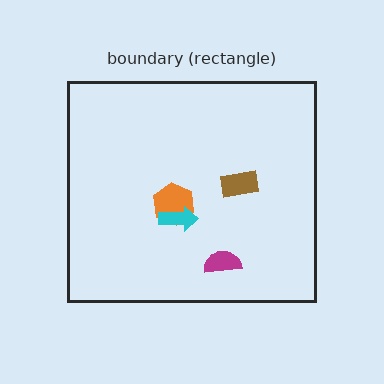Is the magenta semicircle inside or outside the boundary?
Inside.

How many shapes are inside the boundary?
4 inside, 0 outside.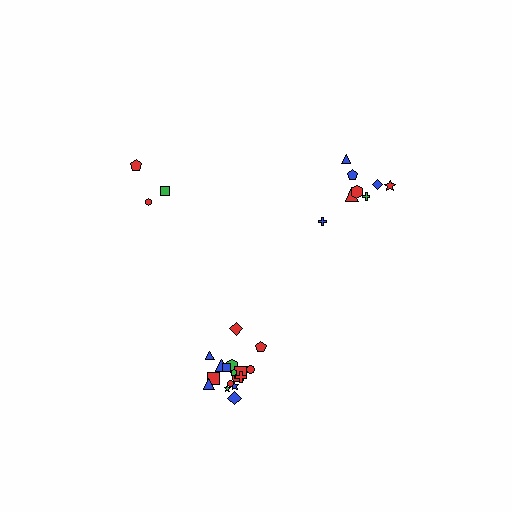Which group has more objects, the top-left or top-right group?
The top-right group.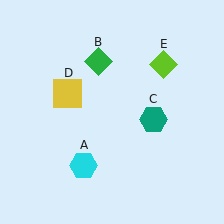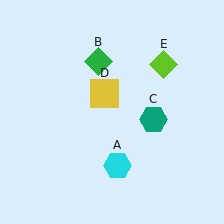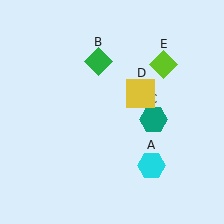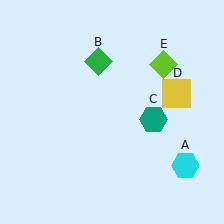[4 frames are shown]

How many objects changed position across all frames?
2 objects changed position: cyan hexagon (object A), yellow square (object D).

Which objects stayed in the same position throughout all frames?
Green diamond (object B) and teal hexagon (object C) and lime diamond (object E) remained stationary.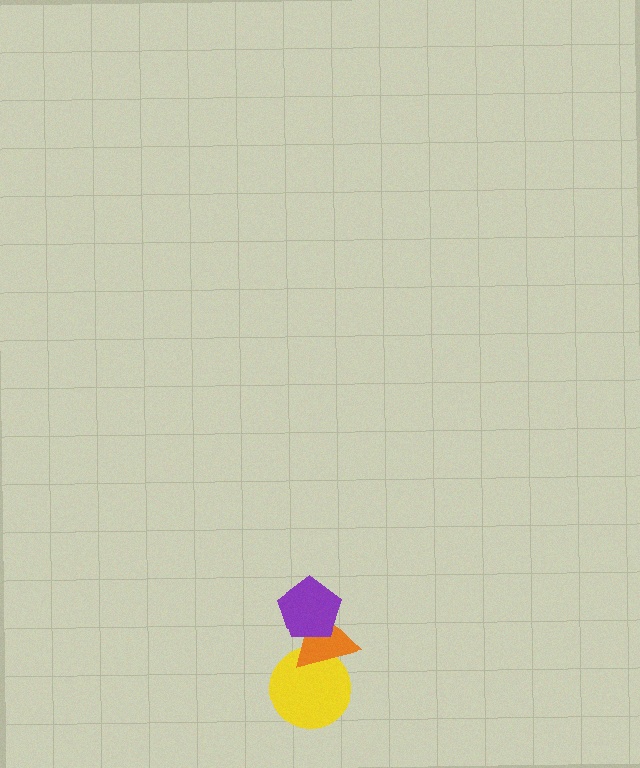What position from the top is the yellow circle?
The yellow circle is 3rd from the top.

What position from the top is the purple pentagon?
The purple pentagon is 1st from the top.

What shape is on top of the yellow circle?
The orange triangle is on top of the yellow circle.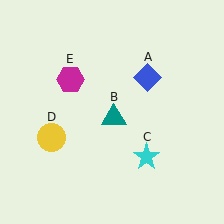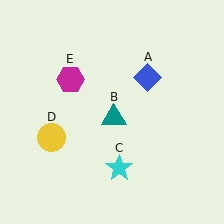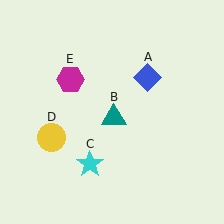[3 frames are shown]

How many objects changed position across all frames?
1 object changed position: cyan star (object C).